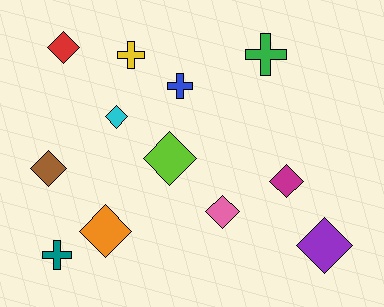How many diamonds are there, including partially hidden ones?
There are 8 diamonds.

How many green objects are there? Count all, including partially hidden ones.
There is 1 green object.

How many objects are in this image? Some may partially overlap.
There are 12 objects.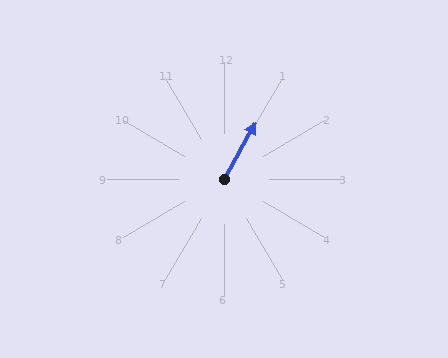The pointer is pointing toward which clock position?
Roughly 1 o'clock.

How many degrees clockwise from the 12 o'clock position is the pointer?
Approximately 29 degrees.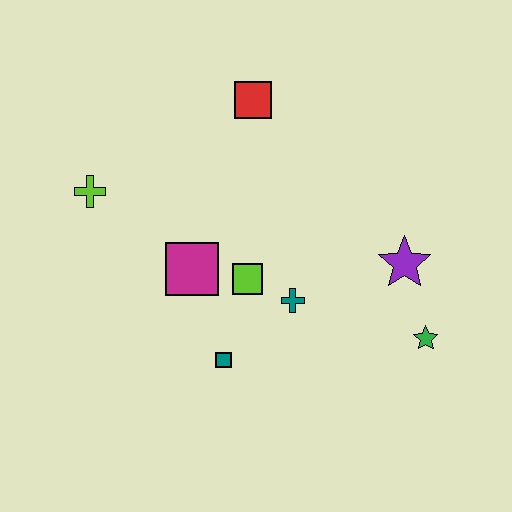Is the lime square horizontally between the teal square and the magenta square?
No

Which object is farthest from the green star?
The lime cross is farthest from the green star.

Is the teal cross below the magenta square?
Yes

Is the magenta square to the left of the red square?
Yes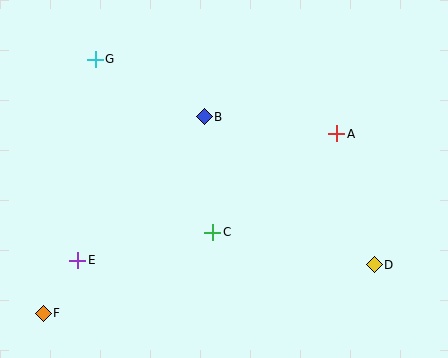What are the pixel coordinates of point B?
Point B is at (204, 117).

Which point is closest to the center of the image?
Point C at (213, 232) is closest to the center.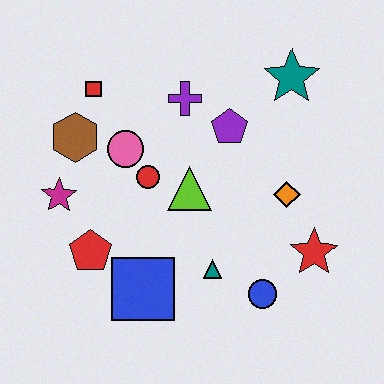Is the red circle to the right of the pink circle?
Yes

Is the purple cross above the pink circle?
Yes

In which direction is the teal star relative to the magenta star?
The teal star is to the right of the magenta star.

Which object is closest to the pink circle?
The red circle is closest to the pink circle.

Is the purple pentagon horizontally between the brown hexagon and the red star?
Yes